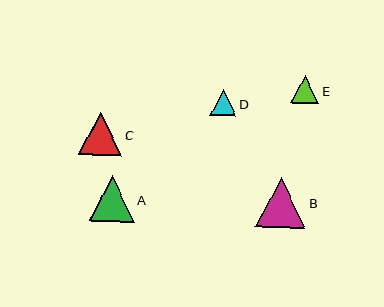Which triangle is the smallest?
Triangle D is the smallest with a size of approximately 25 pixels.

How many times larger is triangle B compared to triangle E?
Triangle B is approximately 1.8 times the size of triangle E.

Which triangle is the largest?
Triangle B is the largest with a size of approximately 50 pixels.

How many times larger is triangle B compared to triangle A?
Triangle B is approximately 1.1 times the size of triangle A.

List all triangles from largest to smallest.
From largest to smallest: B, A, C, E, D.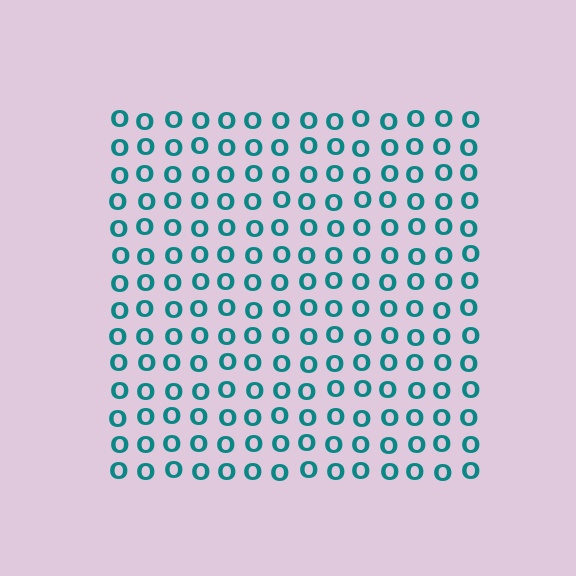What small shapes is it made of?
It is made of small letter O's.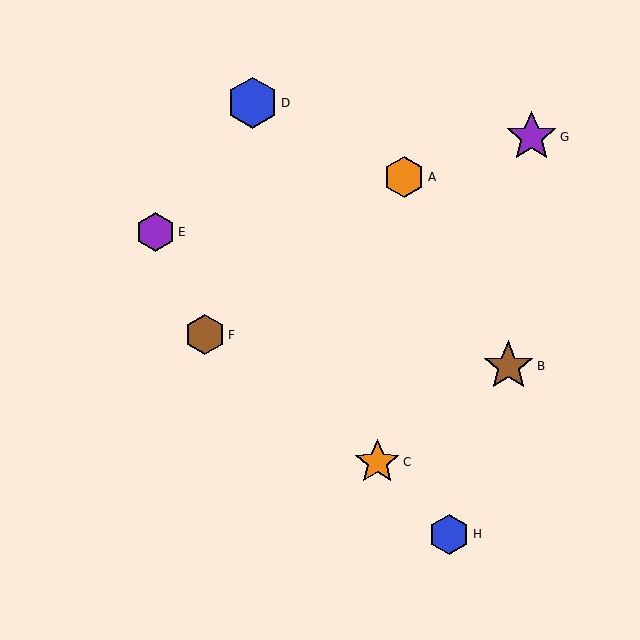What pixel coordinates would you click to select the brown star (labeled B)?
Click at (508, 366) to select the brown star B.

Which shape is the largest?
The blue hexagon (labeled D) is the largest.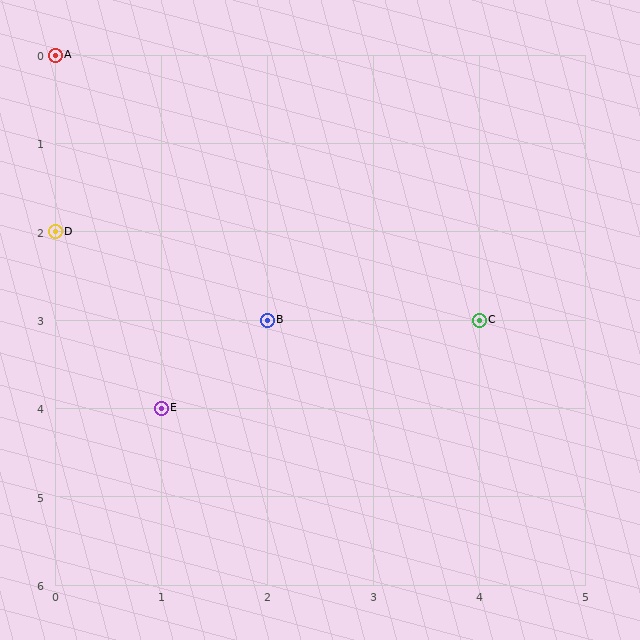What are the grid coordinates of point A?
Point A is at grid coordinates (0, 0).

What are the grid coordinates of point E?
Point E is at grid coordinates (1, 4).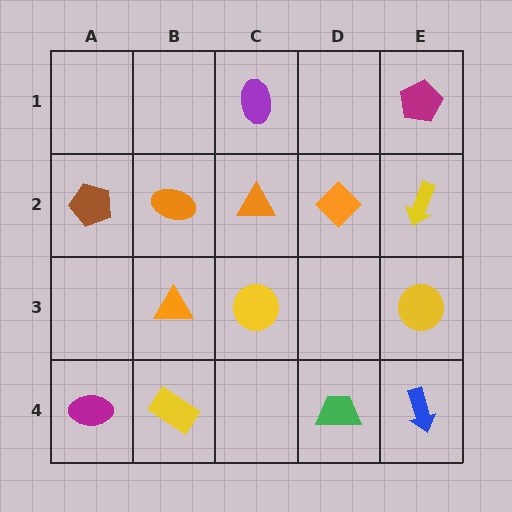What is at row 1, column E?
A magenta pentagon.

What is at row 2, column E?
A yellow arrow.